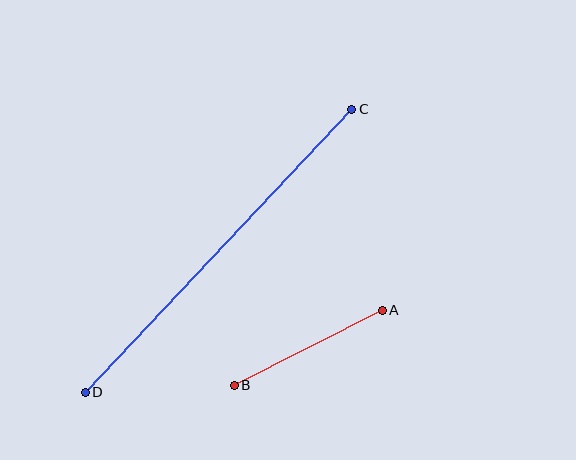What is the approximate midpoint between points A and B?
The midpoint is at approximately (308, 348) pixels.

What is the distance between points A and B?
The distance is approximately 166 pixels.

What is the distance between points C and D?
The distance is approximately 389 pixels.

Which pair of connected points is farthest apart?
Points C and D are farthest apart.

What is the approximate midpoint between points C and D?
The midpoint is at approximately (219, 251) pixels.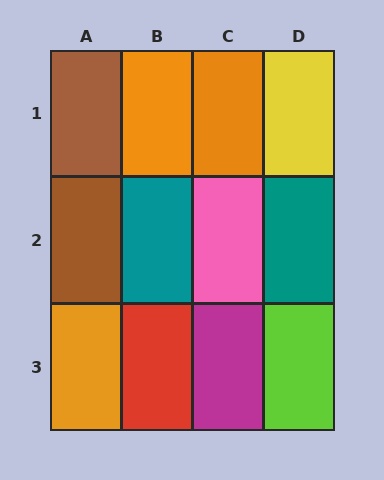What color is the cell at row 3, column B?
Red.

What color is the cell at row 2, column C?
Pink.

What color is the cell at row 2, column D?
Teal.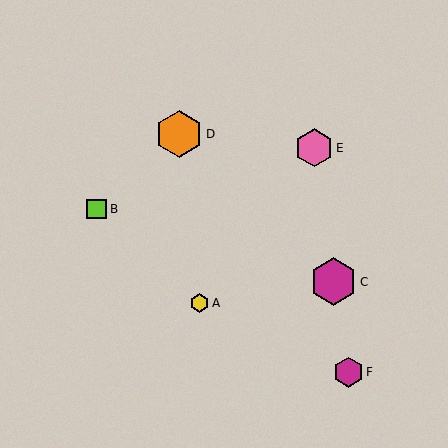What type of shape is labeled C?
Shape C is a magenta hexagon.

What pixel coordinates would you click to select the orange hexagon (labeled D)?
Click at (179, 134) to select the orange hexagon D.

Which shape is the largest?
The orange hexagon (labeled D) is the largest.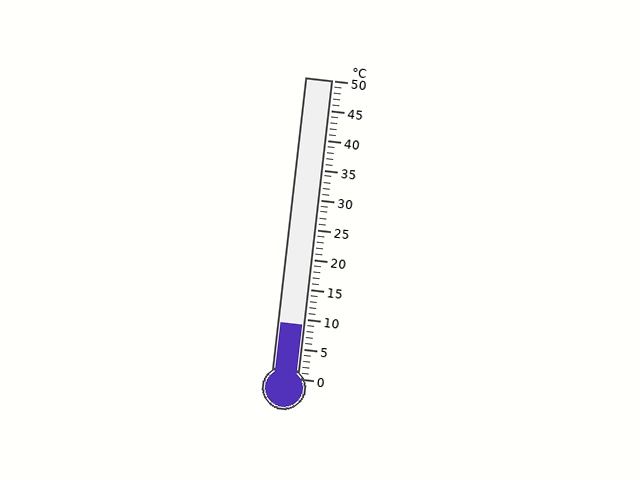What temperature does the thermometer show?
The thermometer shows approximately 9°C.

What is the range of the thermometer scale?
The thermometer scale ranges from 0°C to 50°C.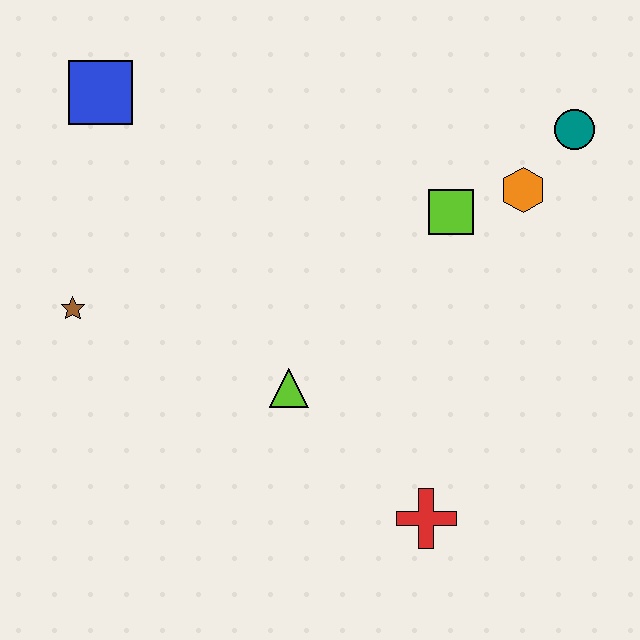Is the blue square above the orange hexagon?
Yes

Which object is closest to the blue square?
The brown star is closest to the blue square.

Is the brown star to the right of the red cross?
No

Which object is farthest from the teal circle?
The brown star is farthest from the teal circle.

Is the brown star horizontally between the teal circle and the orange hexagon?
No